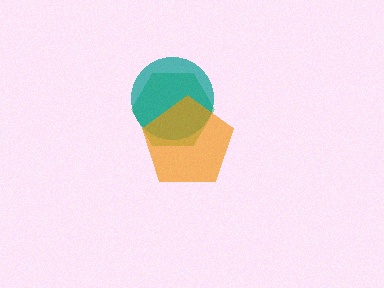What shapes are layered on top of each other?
The layered shapes are: a green hexagon, a teal circle, an orange pentagon.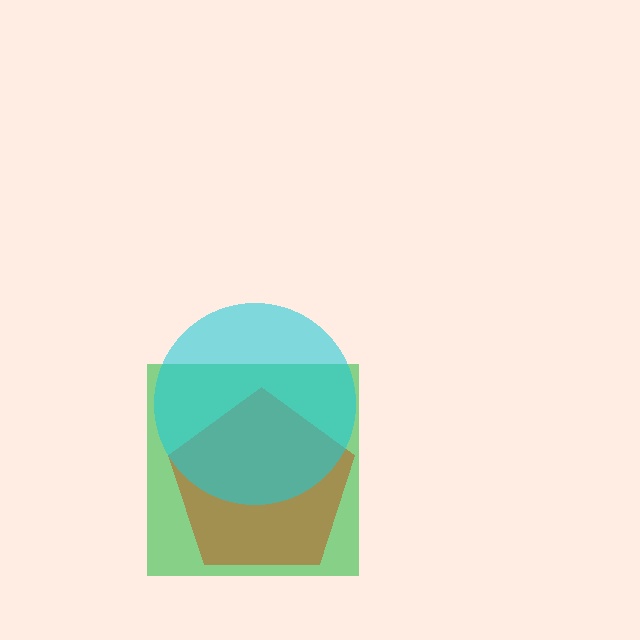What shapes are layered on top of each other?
The layered shapes are: a green square, a brown pentagon, a cyan circle.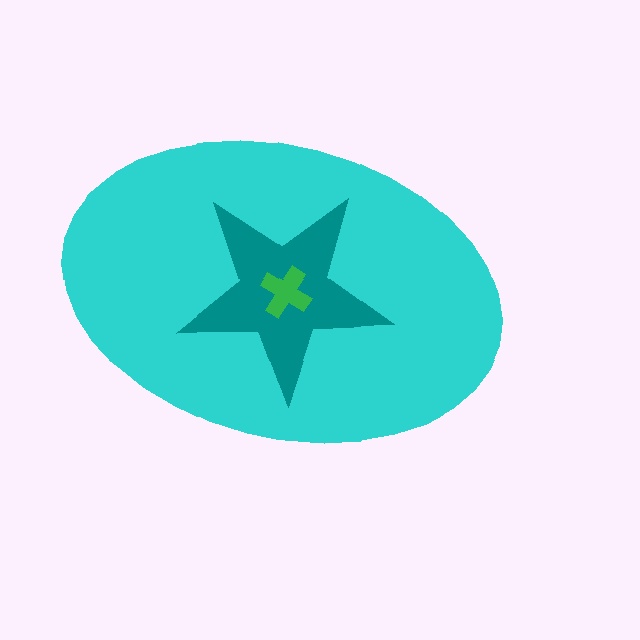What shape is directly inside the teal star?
The green cross.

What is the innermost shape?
The green cross.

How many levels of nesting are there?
3.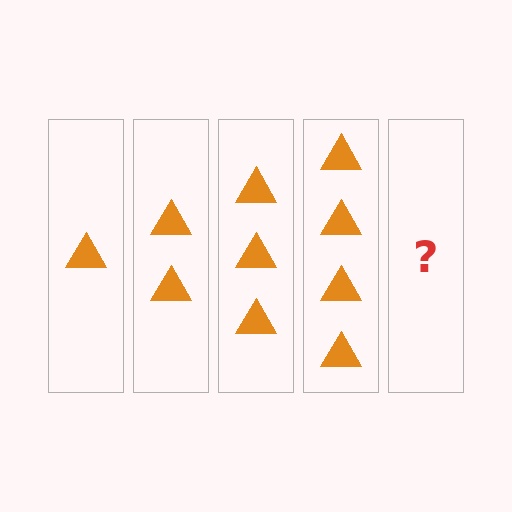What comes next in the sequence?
The next element should be 5 triangles.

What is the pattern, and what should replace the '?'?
The pattern is that each step adds one more triangle. The '?' should be 5 triangles.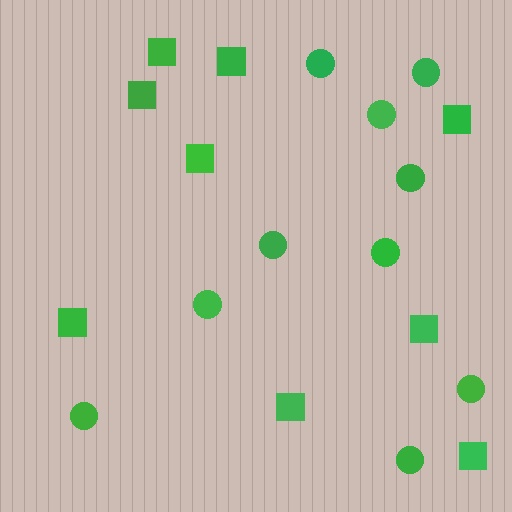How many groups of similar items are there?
There are 2 groups: one group of circles (10) and one group of squares (9).